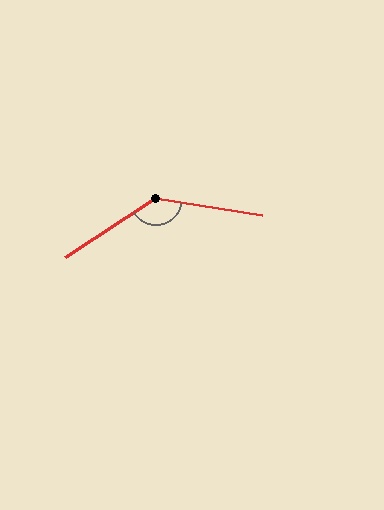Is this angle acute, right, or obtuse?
It is obtuse.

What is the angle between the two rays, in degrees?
Approximately 138 degrees.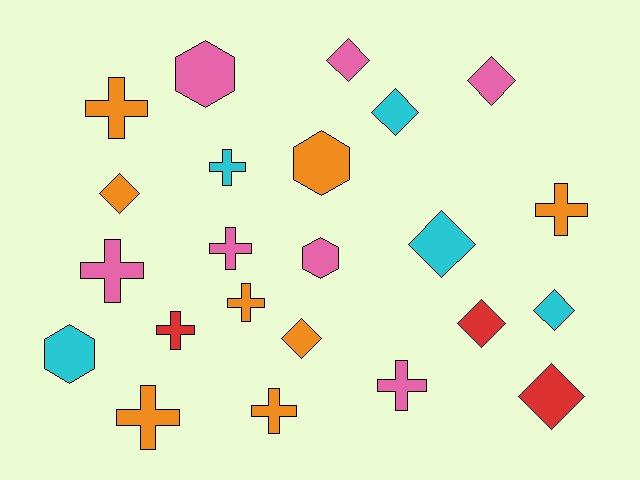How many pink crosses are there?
There are 3 pink crosses.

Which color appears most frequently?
Orange, with 8 objects.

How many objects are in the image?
There are 23 objects.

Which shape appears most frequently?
Cross, with 10 objects.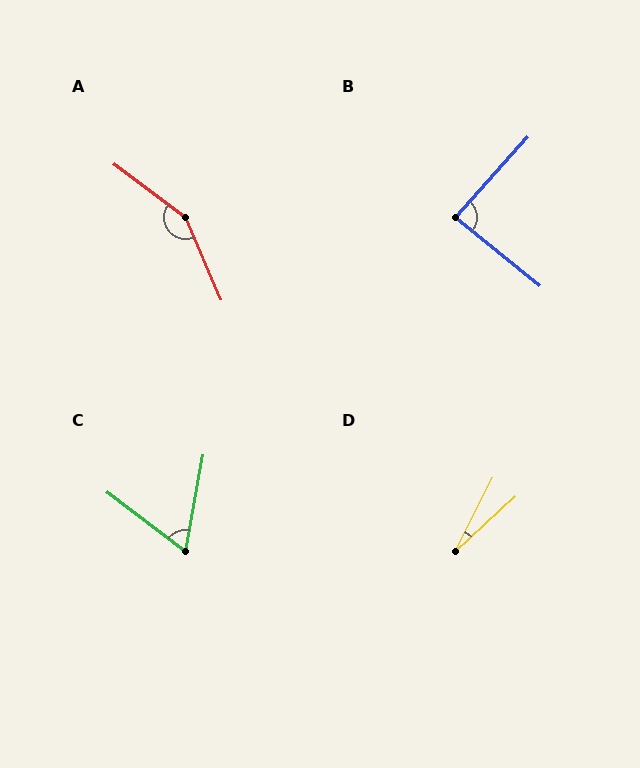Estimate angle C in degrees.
Approximately 63 degrees.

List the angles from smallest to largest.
D (21°), C (63°), B (87°), A (150°).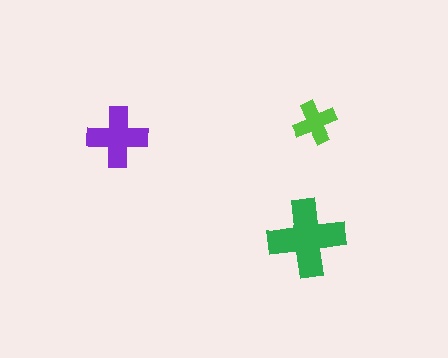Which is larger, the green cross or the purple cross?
The green one.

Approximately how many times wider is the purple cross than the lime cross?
About 1.5 times wider.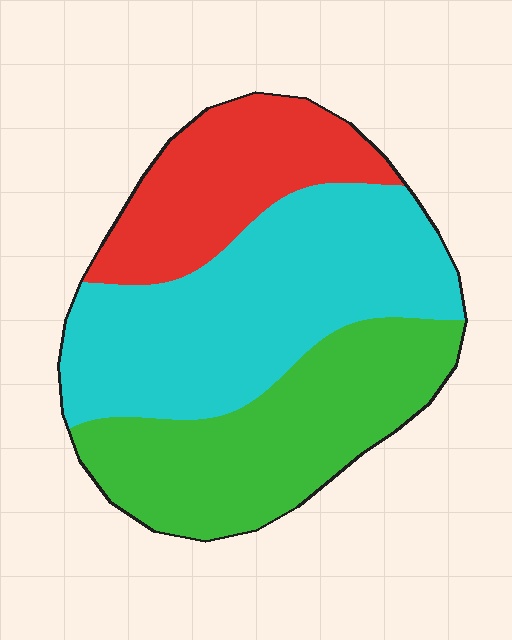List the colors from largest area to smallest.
From largest to smallest: cyan, green, red.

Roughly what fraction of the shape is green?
Green takes up about one third (1/3) of the shape.